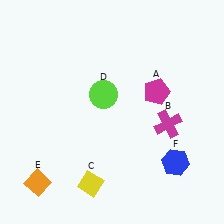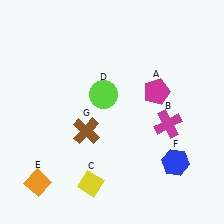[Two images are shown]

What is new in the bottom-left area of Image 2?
A brown cross (G) was added in the bottom-left area of Image 2.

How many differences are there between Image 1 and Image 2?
There is 1 difference between the two images.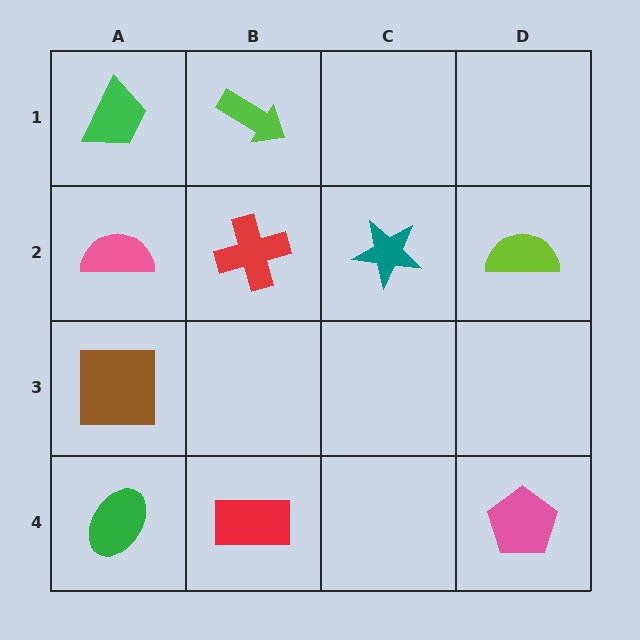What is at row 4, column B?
A red rectangle.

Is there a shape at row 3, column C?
No, that cell is empty.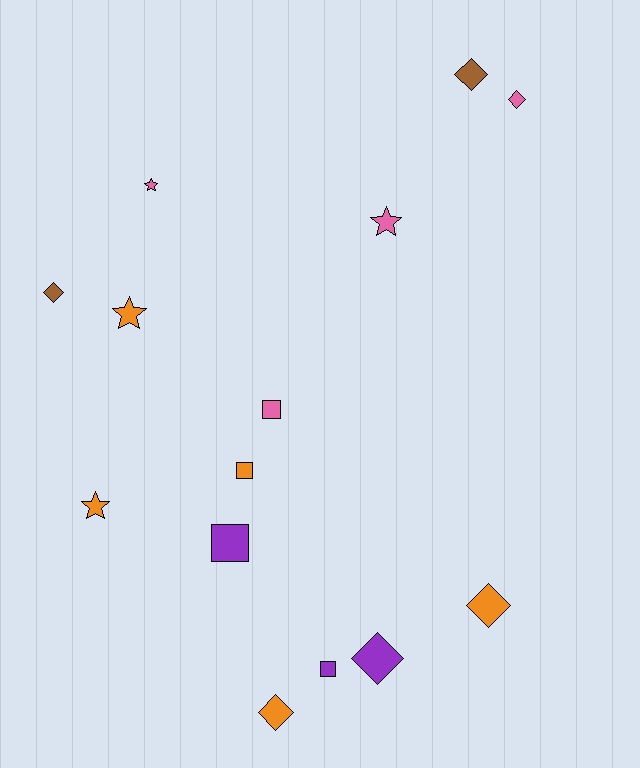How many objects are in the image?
There are 14 objects.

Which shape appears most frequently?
Diamond, with 6 objects.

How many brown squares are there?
There are no brown squares.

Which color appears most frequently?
Orange, with 5 objects.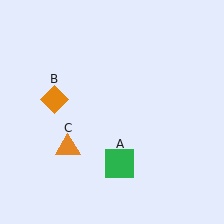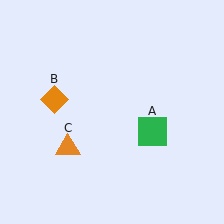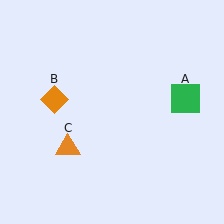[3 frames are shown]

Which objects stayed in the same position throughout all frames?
Orange diamond (object B) and orange triangle (object C) remained stationary.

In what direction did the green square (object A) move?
The green square (object A) moved up and to the right.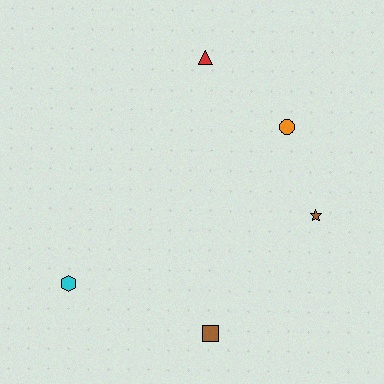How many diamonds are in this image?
There are no diamonds.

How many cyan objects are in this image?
There is 1 cyan object.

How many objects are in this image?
There are 5 objects.